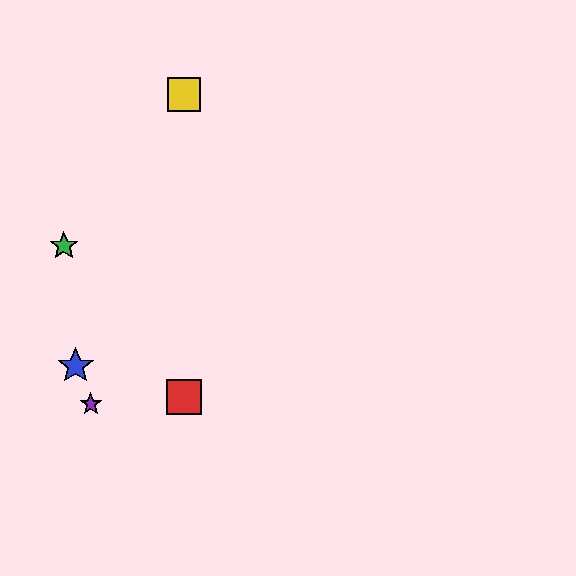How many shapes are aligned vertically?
2 shapes (the red square, the yellow square) are aligned vertically.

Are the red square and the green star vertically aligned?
No, the red square is at x≈184 and the green star is at x≈64.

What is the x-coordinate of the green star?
The green star is at x≈64.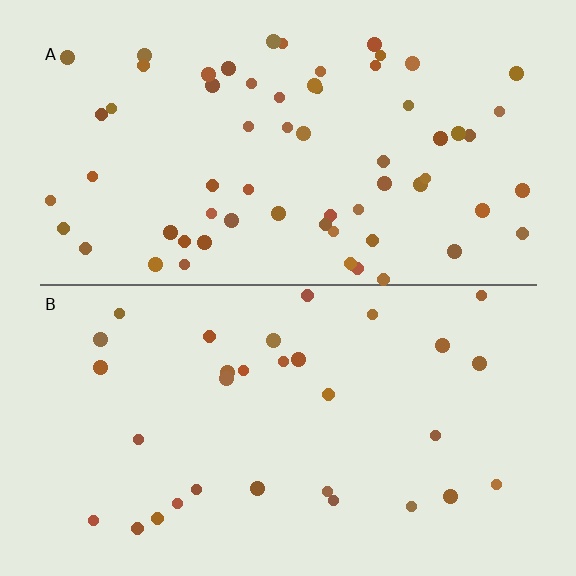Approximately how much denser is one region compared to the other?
Approximately 2.1× — region A over region B.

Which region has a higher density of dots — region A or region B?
A (the top).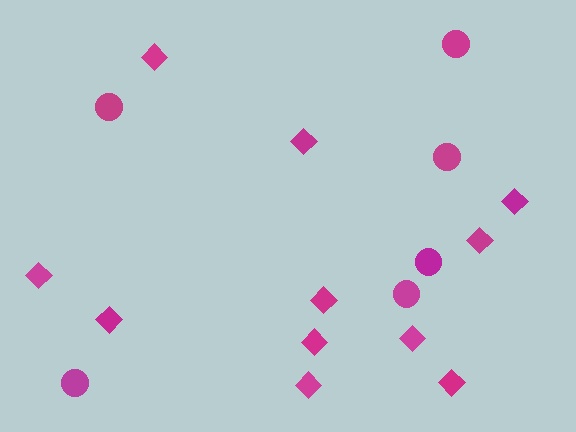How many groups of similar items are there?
There are 2 groups: one group of circles (6) and one group of diamonds (11).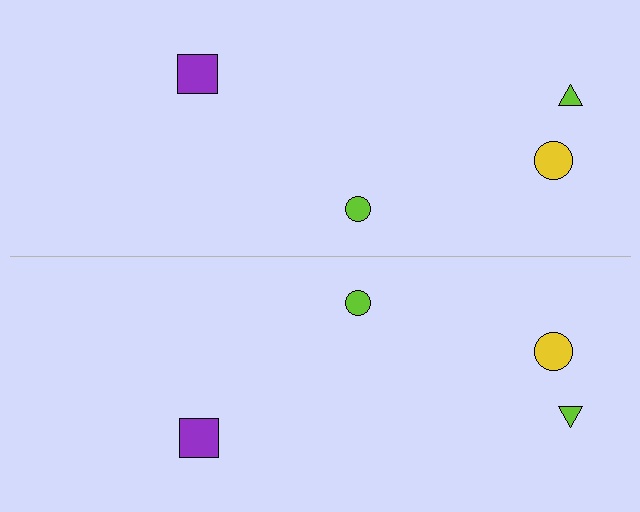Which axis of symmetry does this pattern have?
The pattern has a horizontal axis of symmetry running through the center of the image.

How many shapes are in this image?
There are 8 shapes in this image.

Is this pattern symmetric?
Yes, this pattern has bilateral (reflection) symmetry.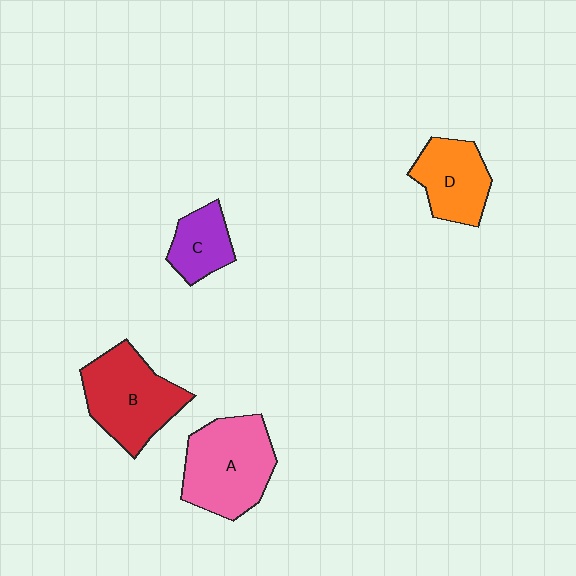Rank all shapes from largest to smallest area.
From largest to smallest: A (pink), B (red), D (orange), C (purple).